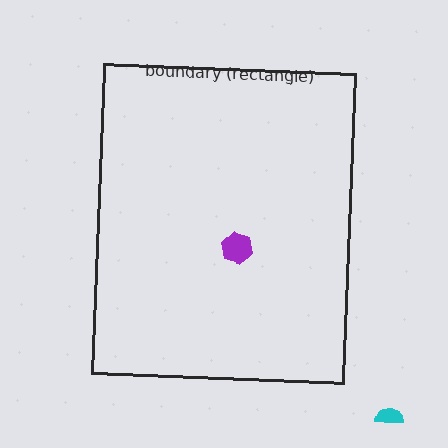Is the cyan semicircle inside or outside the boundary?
Outside.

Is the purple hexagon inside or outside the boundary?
Inside.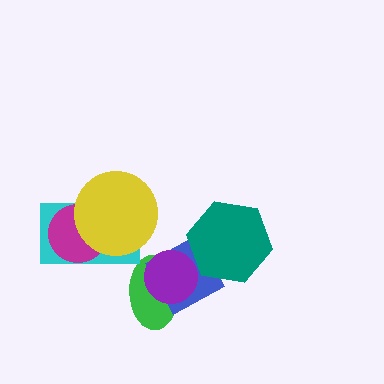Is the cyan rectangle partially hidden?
Yes, it is partially covered by another shape.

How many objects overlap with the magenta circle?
2 objects overlap with the magenta circle.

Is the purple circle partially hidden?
No, no other shape covers it.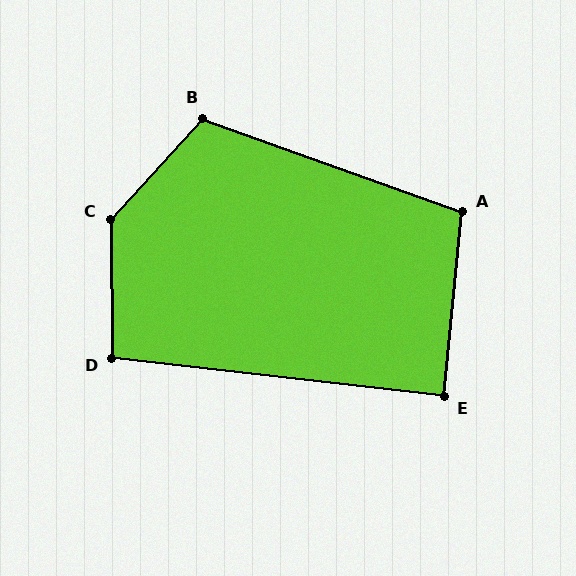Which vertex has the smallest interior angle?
E, at approximately 89 degrees.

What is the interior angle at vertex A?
Approximately 104 degrees (obtuse).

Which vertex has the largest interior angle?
C, at approximately 138 degrees.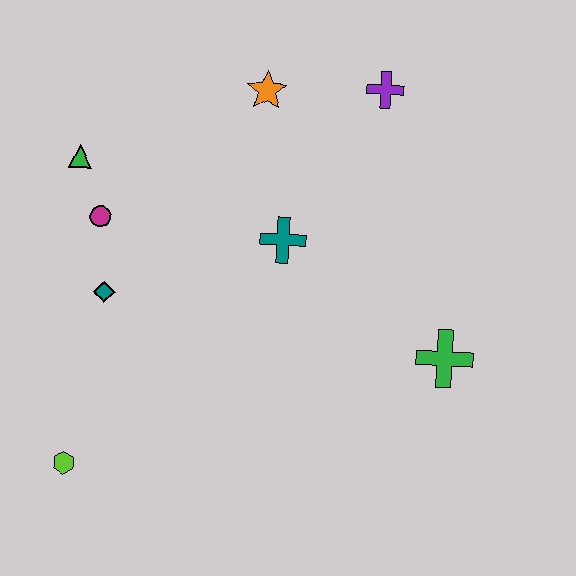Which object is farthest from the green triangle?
The green cross is farthest from the green triangle.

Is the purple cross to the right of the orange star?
Yes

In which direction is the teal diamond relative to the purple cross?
The teal diamond is to the left of the purple cross.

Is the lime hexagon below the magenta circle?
Yes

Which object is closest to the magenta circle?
The green triangle is closest to the magenta circle.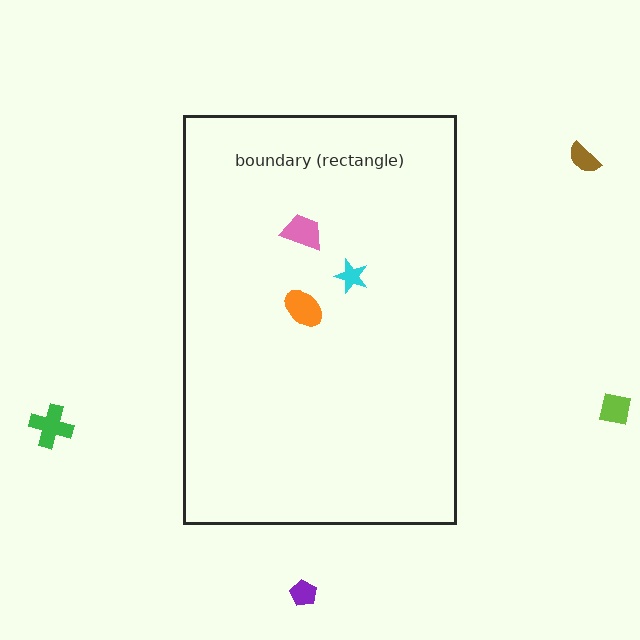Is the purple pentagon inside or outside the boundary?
Outside.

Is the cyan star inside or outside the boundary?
Inside.